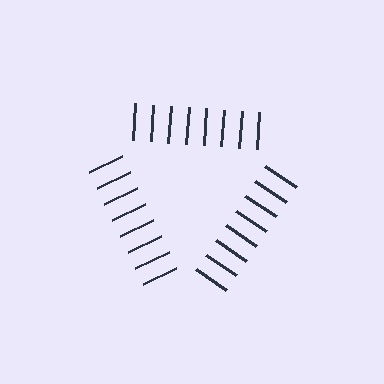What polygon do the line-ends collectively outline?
An illusory triangle — the line segments terminate on its edges but no continuous stroke is drawn.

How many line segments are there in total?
24 — 8 along each of the 3 edges.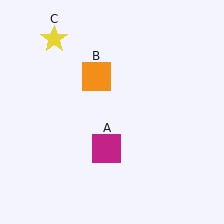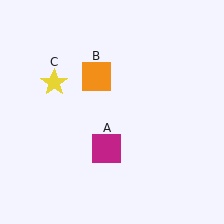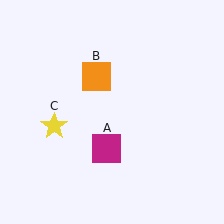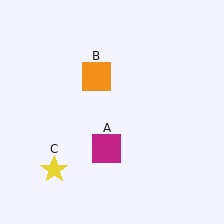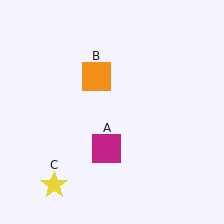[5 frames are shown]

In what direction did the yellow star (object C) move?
The yellow star (object C) moved down.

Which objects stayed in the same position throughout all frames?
Magenta square (object A) and orange square (object B) remained stationary.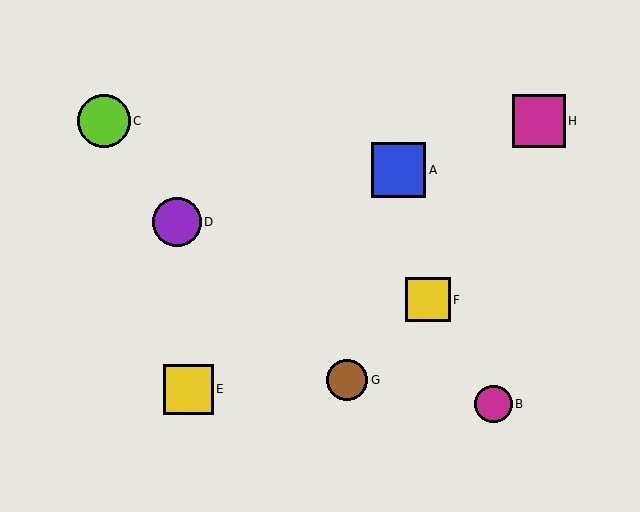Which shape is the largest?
The blue square (labeled A) is the largest.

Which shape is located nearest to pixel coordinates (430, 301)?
The yellow square (labeled F) at (428, 300) is nearest to that location.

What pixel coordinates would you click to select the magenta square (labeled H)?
Click at (539, 121) to select the magenta square H.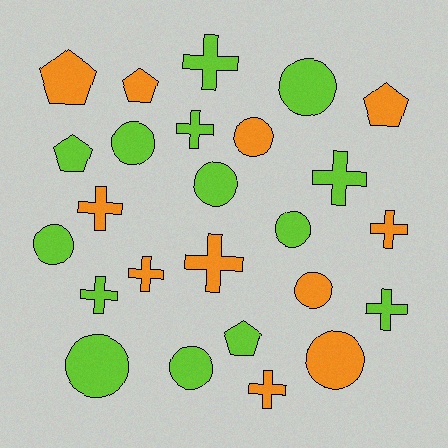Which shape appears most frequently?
Cross, with 10 objects.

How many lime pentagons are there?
There are 2 lime pentagons.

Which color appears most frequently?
Lime, with 14 objects.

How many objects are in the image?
There are 25 objects.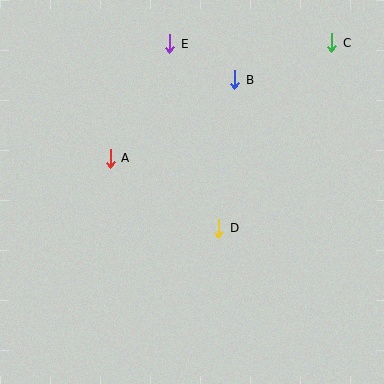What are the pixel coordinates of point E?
Point E is at (170, 44).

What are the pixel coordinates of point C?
Point C is at (332, 43).